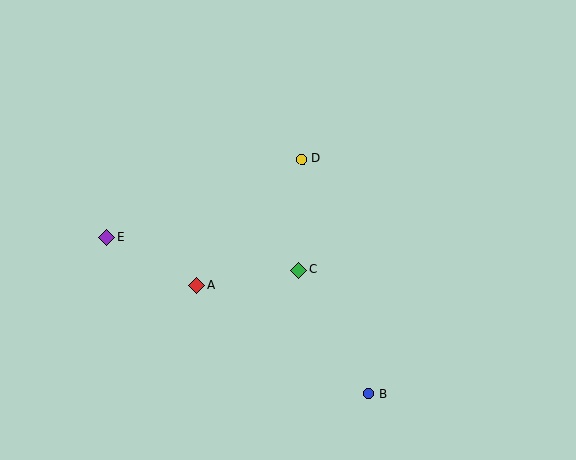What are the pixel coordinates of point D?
Point D is at (302, 159).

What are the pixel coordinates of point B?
Point B is at (368, 394).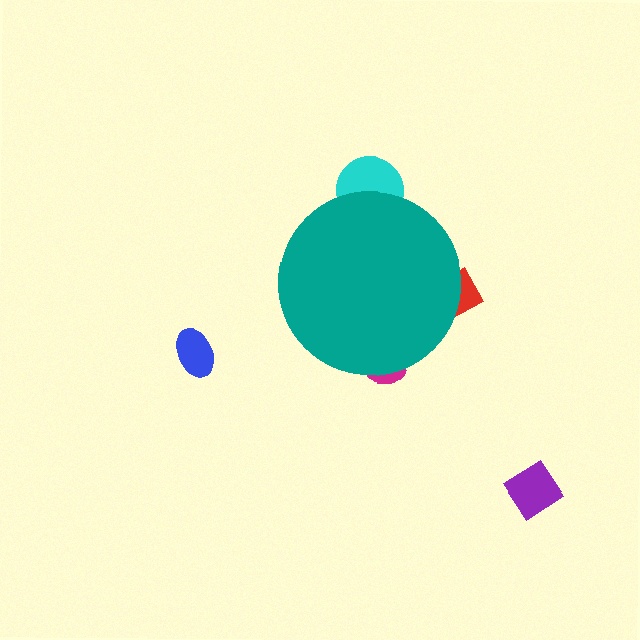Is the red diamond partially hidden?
Yes, the red diamond is partially hidden behind the teal circle.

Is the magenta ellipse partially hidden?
Yes, the magenta ellipse is partially hidden behind the teal circle.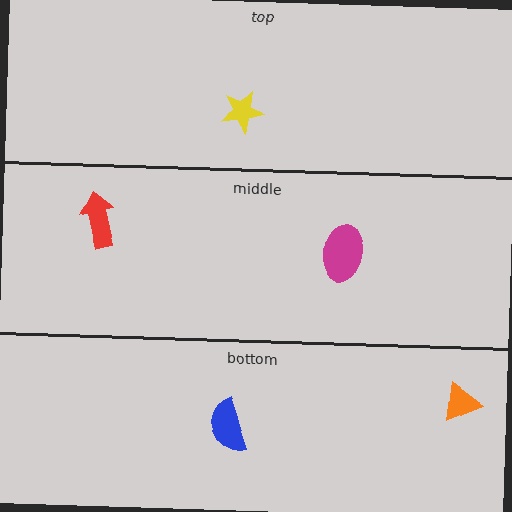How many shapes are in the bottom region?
2.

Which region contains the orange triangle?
The bottom region.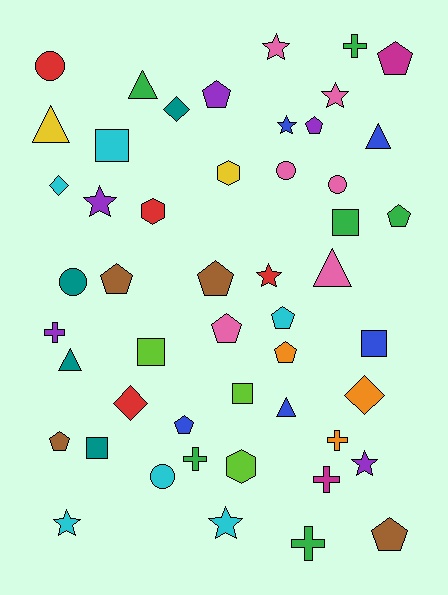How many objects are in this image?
There are 50 objects.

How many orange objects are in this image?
There are 3 orange objects.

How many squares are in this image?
There are 6 squares.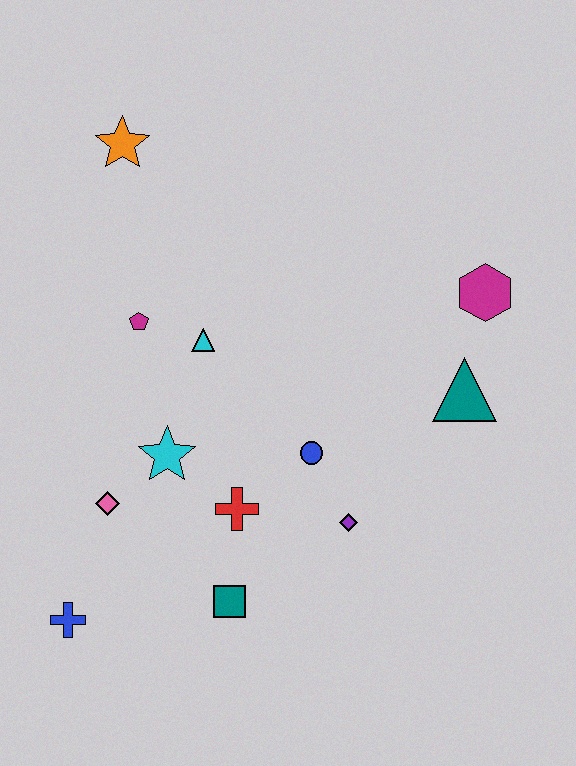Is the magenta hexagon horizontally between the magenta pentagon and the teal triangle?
No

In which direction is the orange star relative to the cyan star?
The orange star is above the cyan star.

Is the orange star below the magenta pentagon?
No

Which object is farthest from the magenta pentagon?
The magenta hexagon is farthest from the magenta pentagon.